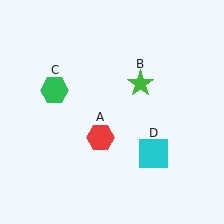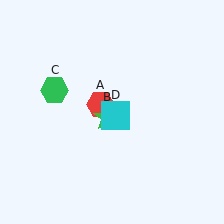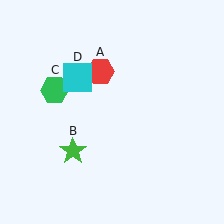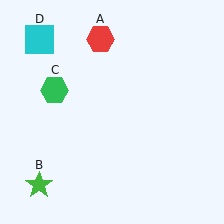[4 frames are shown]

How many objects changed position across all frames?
3 objects changed position: red hexagon (object A), green star (object B), cyan square (object D).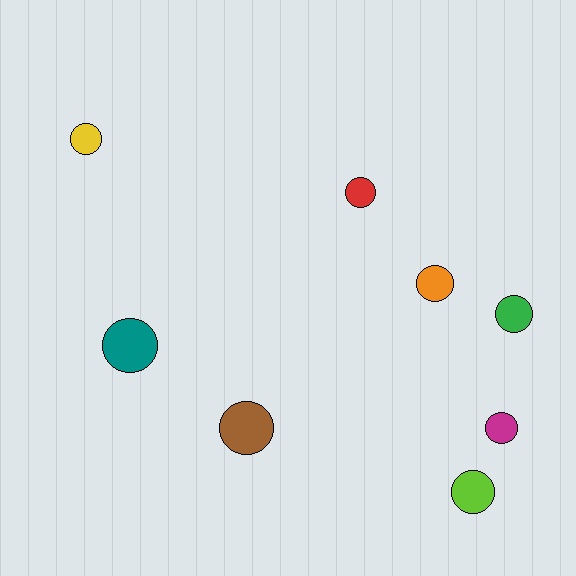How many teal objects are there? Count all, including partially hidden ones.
There is 1 teal object.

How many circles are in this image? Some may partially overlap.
There are 8 circles.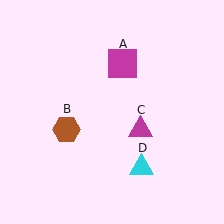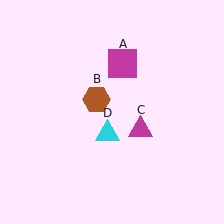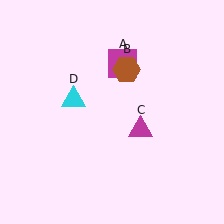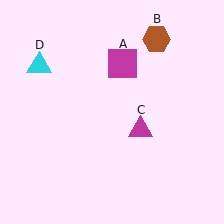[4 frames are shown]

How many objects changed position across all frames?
2 objects changed position: brown hexagon (object B), cyan triangle (object D).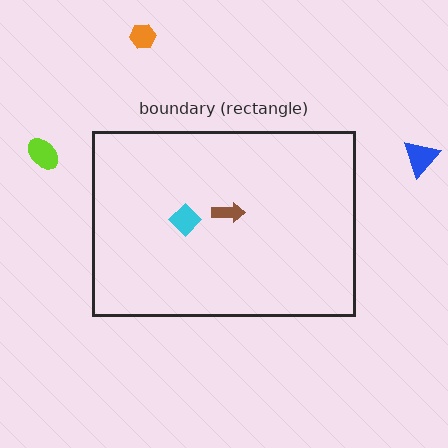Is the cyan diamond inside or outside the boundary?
Inside.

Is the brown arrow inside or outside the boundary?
Inside.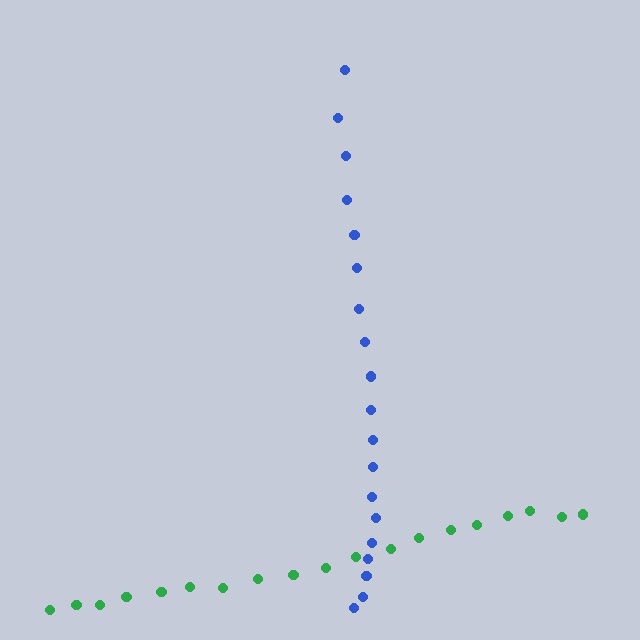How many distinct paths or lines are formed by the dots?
There are 2 distinct paths.